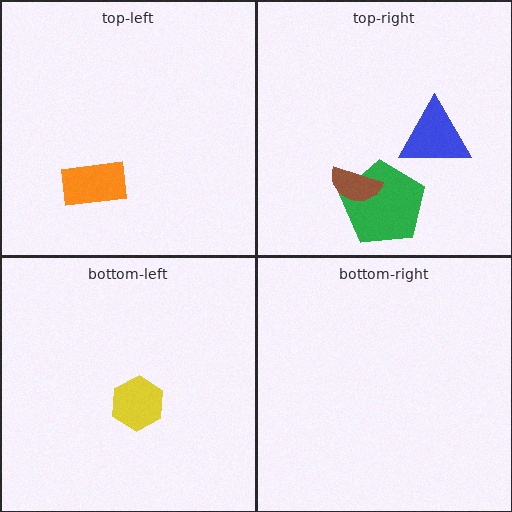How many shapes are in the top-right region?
3.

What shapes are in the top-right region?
The green pentagon, the blue triangle, the brown semicircle.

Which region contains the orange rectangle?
The top-left region.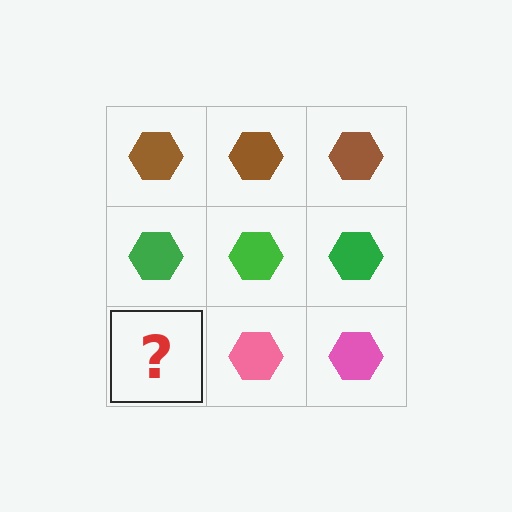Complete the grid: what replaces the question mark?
The question mark should be replaced with a pink hexagon.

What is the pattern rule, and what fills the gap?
The rule is that each row has a consistent color. The gap should be filled with a pink hexagon.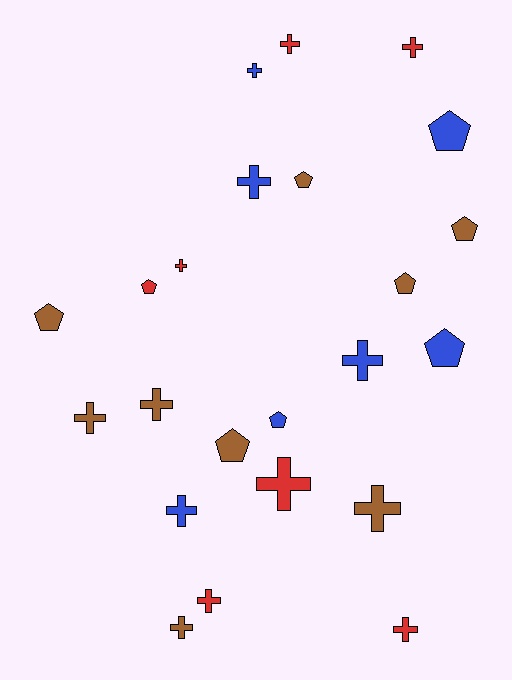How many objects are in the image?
There are 23 objects.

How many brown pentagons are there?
There are 5 brown pentagons.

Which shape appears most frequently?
Cross, with 14 objects.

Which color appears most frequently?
Brown, with 9 objects.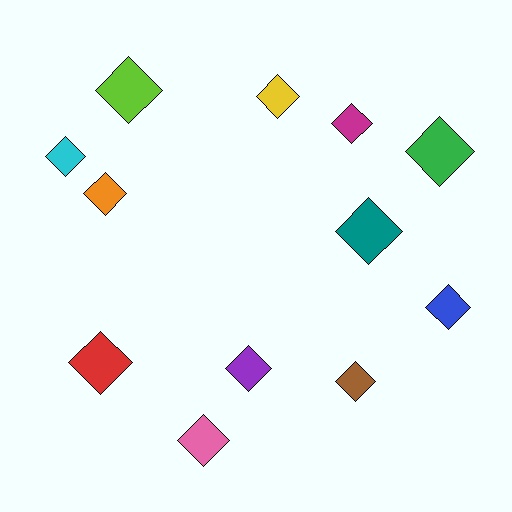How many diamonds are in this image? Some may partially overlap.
There are 12 diamonds.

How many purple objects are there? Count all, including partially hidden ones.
There is 1 purple object.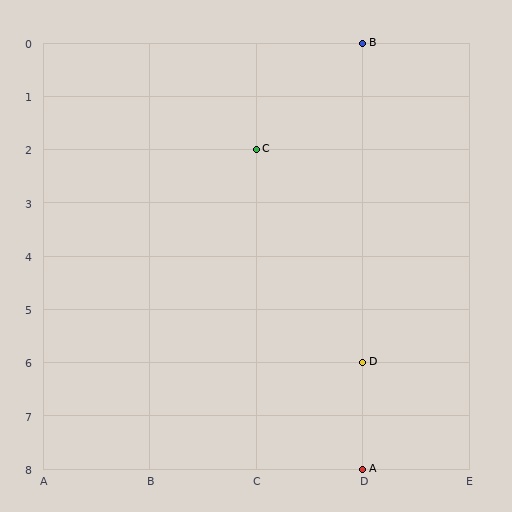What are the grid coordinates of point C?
Point C is at grid coordinates (C, 2).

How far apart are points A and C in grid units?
Points A and C are 1 column and 6 rows apart (about 6.1 grid units diagonally).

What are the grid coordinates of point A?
Point A is at grid coordinates (D, 8).